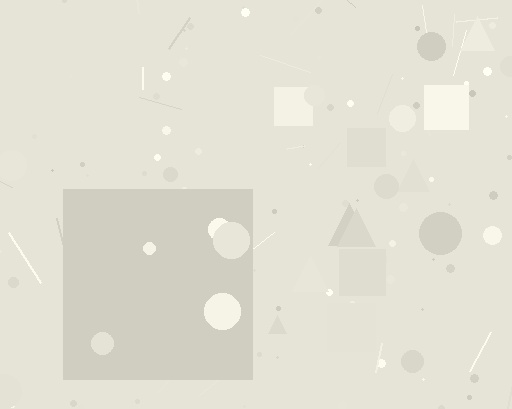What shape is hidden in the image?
A square is hidden in the image.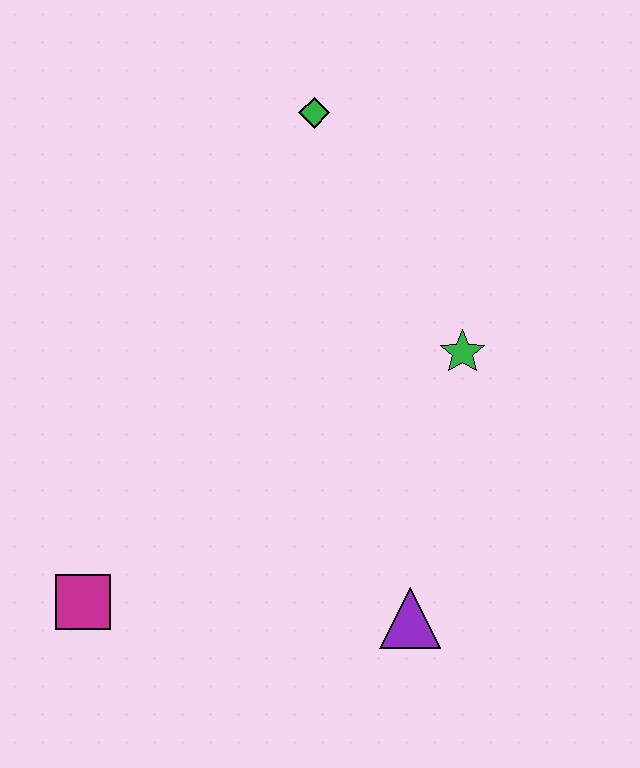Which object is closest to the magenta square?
The purple triangle is closest to the magenta square.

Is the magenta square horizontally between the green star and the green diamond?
No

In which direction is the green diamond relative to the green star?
The green diamond is above the green star.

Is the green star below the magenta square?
No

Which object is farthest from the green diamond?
The magenta square is farthest from the green diamond.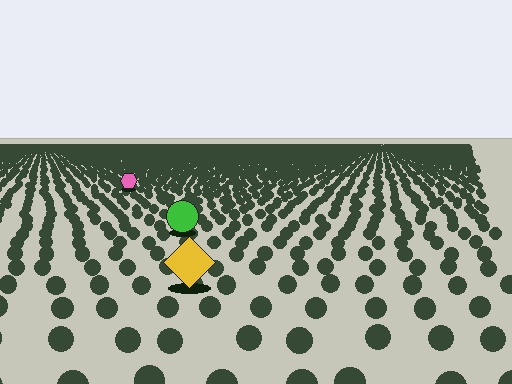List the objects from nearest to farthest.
From nearest to farthest: the yellow diamond, the green circle, the pink hexagon.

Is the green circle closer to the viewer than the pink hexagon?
Yes. The green circle is closer — you can tell from the texture gradient: the ground texture is coarser near it.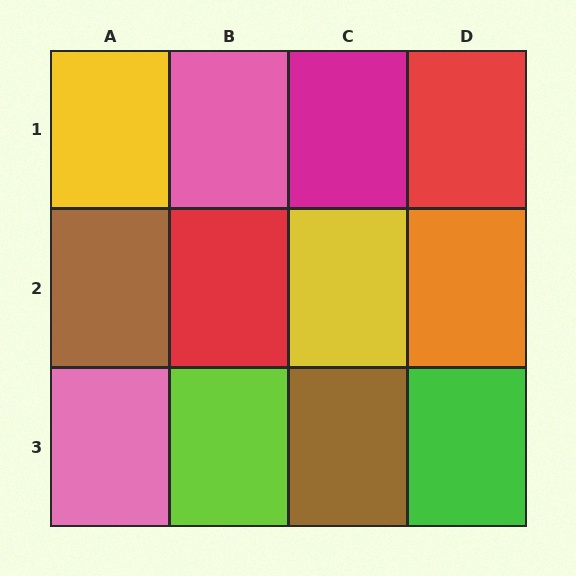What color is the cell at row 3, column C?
Brown.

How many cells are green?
1 cell is green.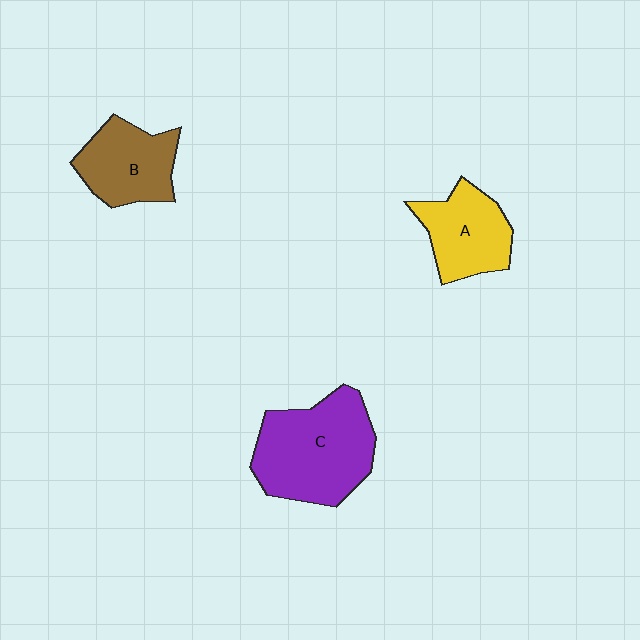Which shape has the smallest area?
Shape A (yellow).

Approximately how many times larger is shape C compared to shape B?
Approximately 1.6 times.